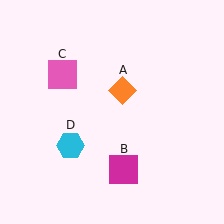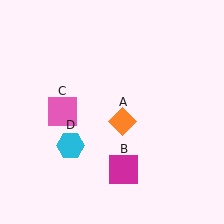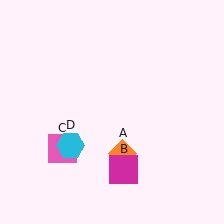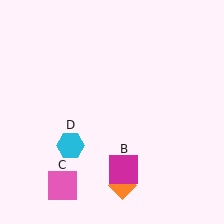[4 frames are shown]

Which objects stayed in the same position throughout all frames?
Magenta square (object B) and cyan hexagon (object D) remained stationary.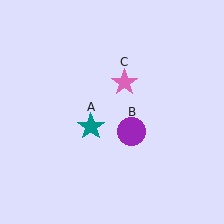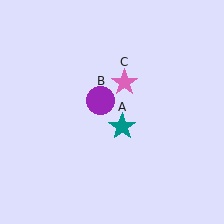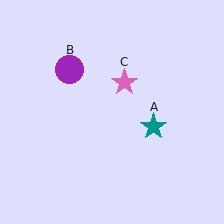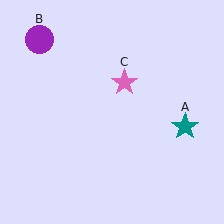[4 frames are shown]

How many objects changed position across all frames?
2 objects changed position: teal star (object A), purple circle (object B).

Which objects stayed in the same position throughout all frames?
Pink star (object C) remained stationary.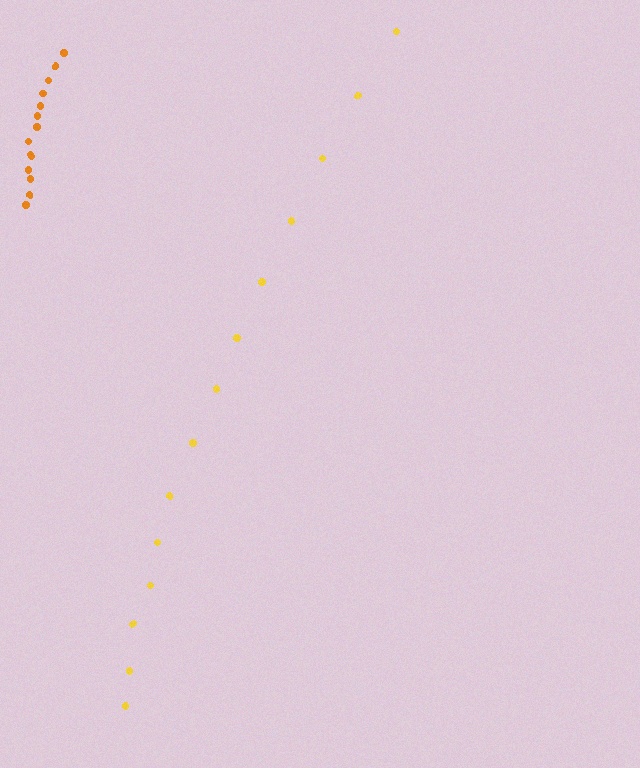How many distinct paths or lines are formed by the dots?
There are 2 distinct paths.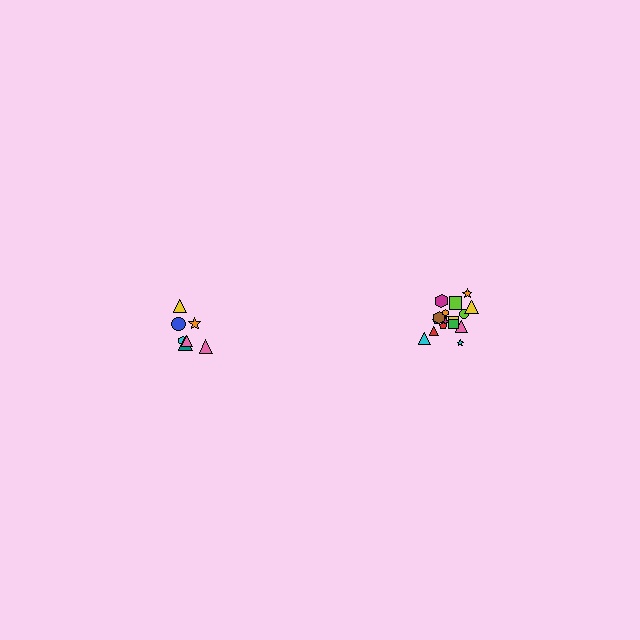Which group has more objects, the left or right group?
The right group.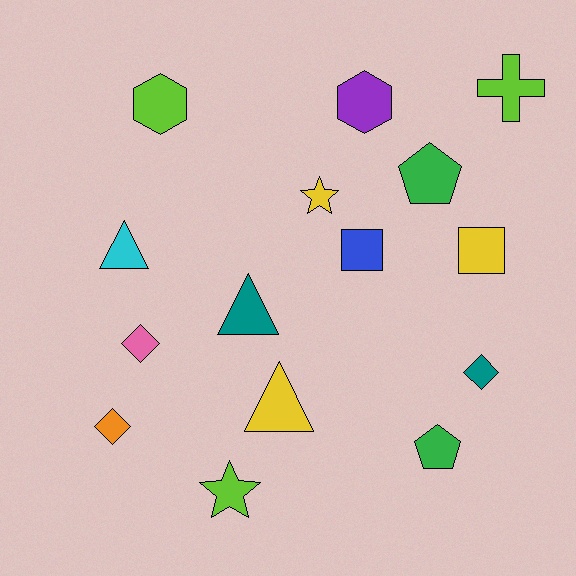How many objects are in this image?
There are 15 objects.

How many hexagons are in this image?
There are 2 hexagons.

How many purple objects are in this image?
There is 1 purple object.